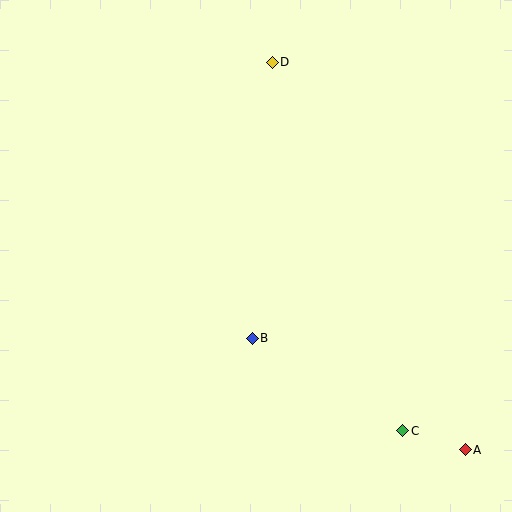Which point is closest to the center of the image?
Point B at (252, 338) is closest to the center.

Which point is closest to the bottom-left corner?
Point B is closest to the bottom-left corner.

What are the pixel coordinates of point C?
Point C is at (403, 431).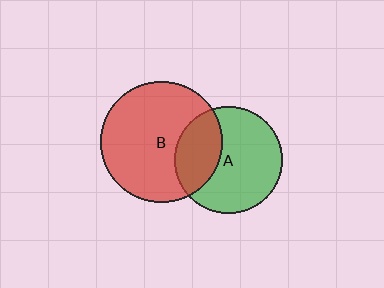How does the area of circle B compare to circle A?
Approximately 1.3 times.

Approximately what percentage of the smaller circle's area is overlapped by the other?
Approximately 30%.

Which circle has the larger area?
Circle B (red).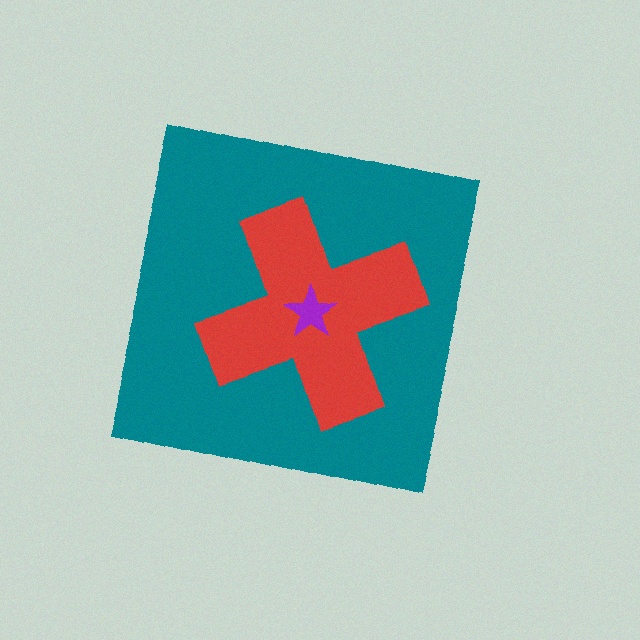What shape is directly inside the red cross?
The purple star.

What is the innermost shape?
The purple star.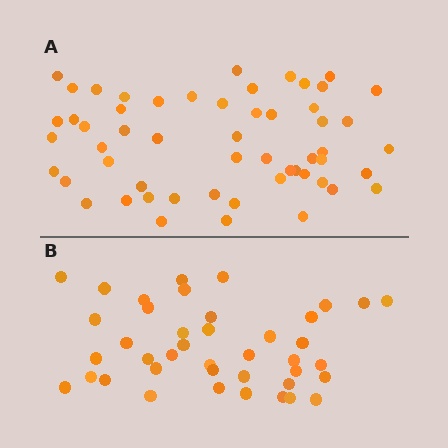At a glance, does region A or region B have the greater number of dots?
Region A (the top region) has more dots.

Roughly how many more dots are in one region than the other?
Region A has approximately 15 more dots than region B.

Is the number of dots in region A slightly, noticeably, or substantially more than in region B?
Region A has noticeably more, but not dramatically so. The ratio is roughly 1.3 to 1.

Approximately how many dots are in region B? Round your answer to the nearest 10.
About 40 dots. (The exact count is 41, which rounds to 40.)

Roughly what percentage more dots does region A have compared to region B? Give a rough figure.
About 35% more.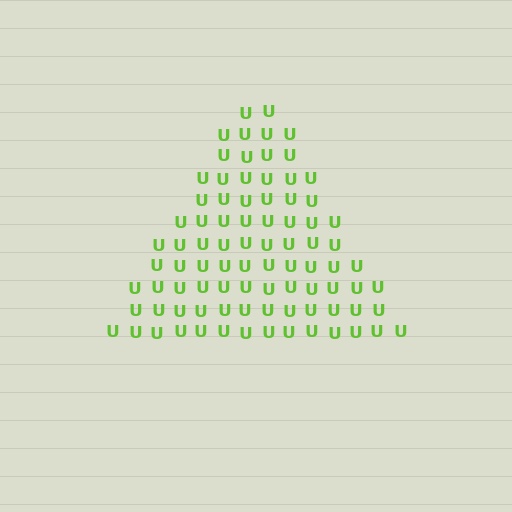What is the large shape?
The large shape is a triangle.